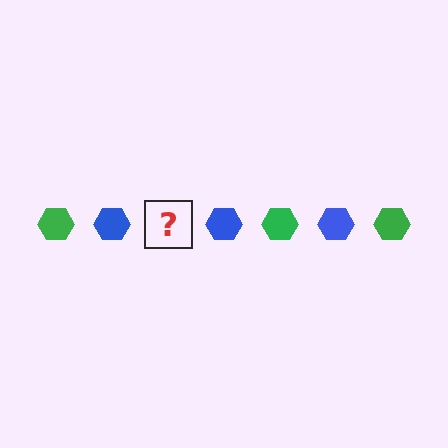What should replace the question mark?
The question mark should be replaced with a green hexagon.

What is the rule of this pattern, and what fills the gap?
The rule is that the pattern cycles through green, blue hexagons. The gap should be filled with a green hexagon.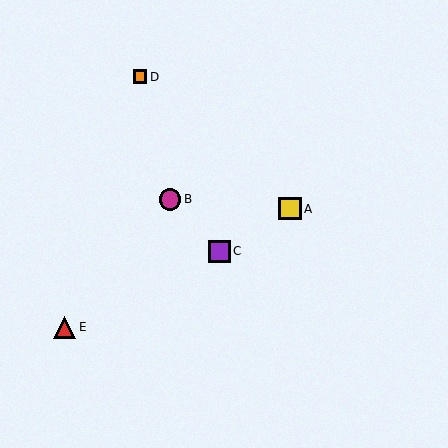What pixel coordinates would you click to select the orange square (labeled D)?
Click at (140, 77) to select the orange square D.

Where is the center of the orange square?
The center of the orange square is at (140, 77).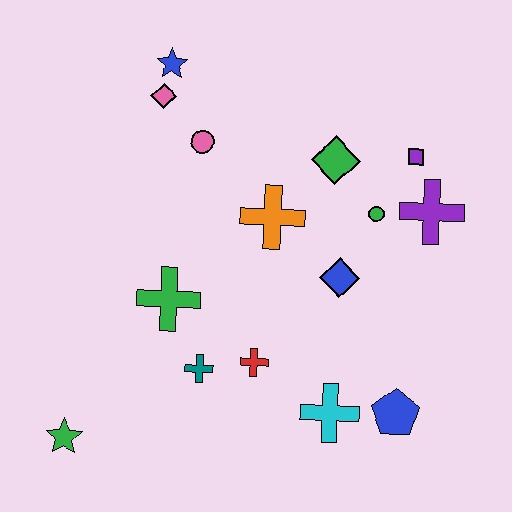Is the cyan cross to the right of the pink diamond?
Yes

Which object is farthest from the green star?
The purple square is farthest from the green star.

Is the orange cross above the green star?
Yes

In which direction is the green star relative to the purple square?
The green star is to the left of the purple square.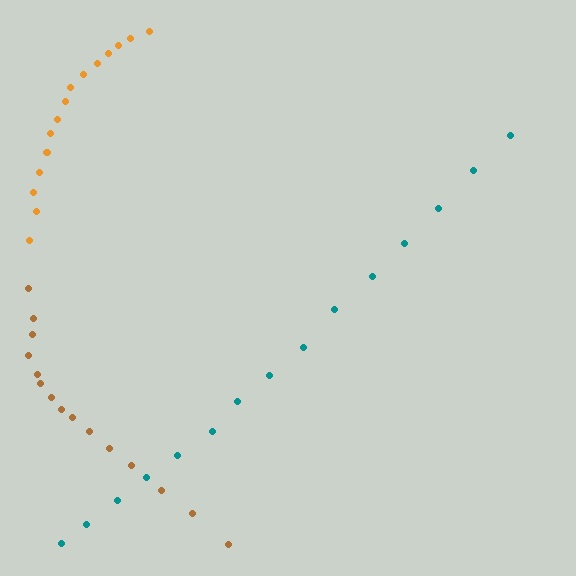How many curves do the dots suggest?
There are 3 distinct paths.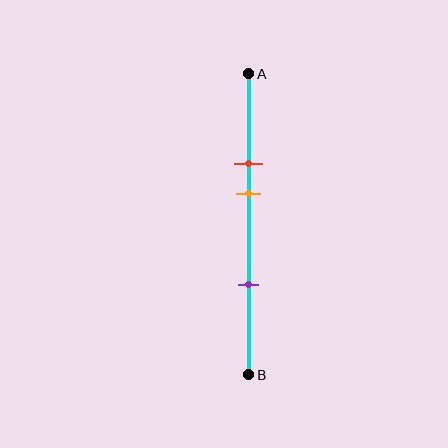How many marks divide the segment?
There are 3 marks dividing the segment.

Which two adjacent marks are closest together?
The red and orange marks are the closest adjacent pair.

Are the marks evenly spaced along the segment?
No, the marks are not evenly spaced.